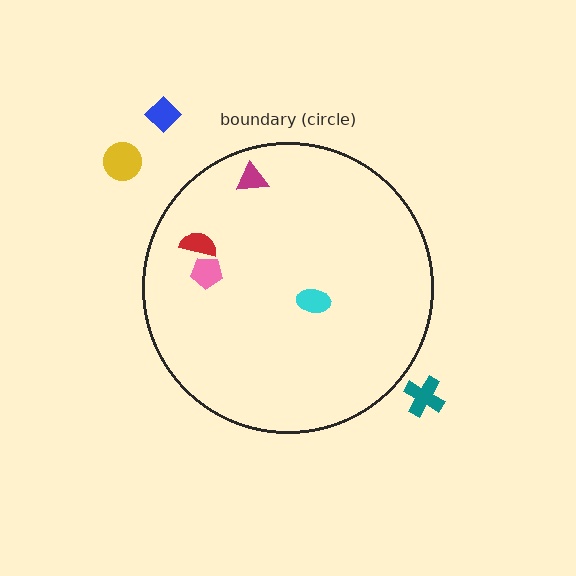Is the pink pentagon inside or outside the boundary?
Inside.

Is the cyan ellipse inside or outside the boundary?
Inside.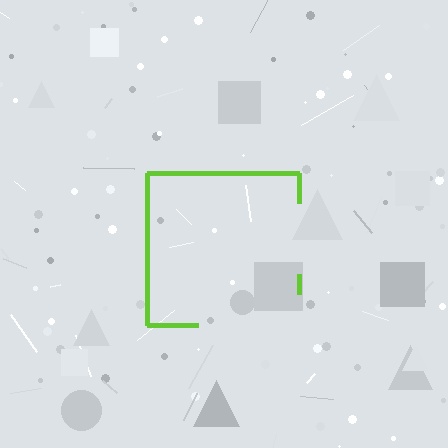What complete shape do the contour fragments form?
The contour fragments form a square.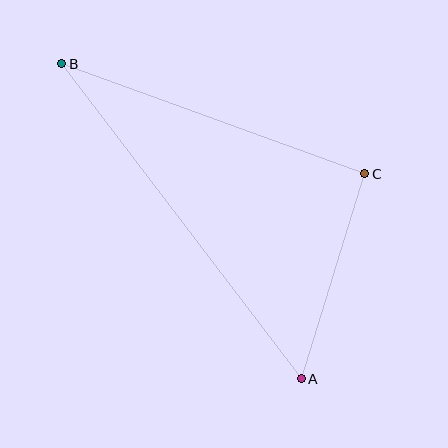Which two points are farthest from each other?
Points A and B are farthest from each other.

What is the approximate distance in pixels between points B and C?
The distance between B and C is approximately 323 pixels.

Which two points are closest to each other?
Points A and C are closest to each other.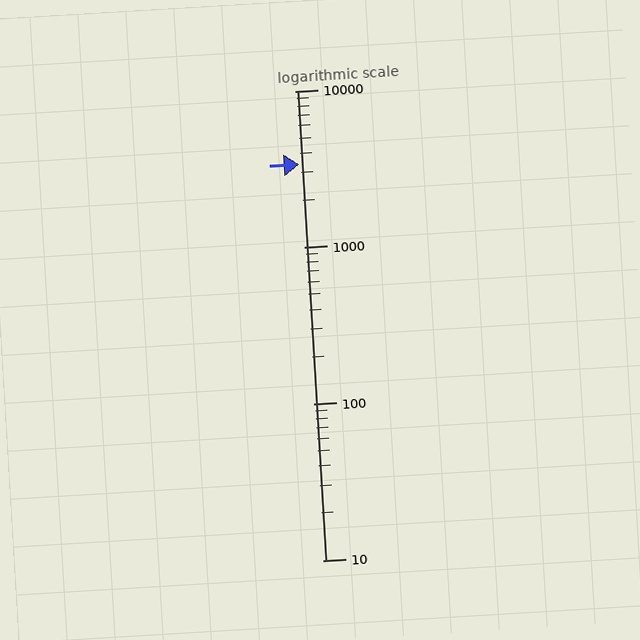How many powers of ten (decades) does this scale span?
The scale spans 3 decades, from 10 to 10000.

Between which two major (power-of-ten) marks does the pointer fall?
The pointer is between 1000 and 10000.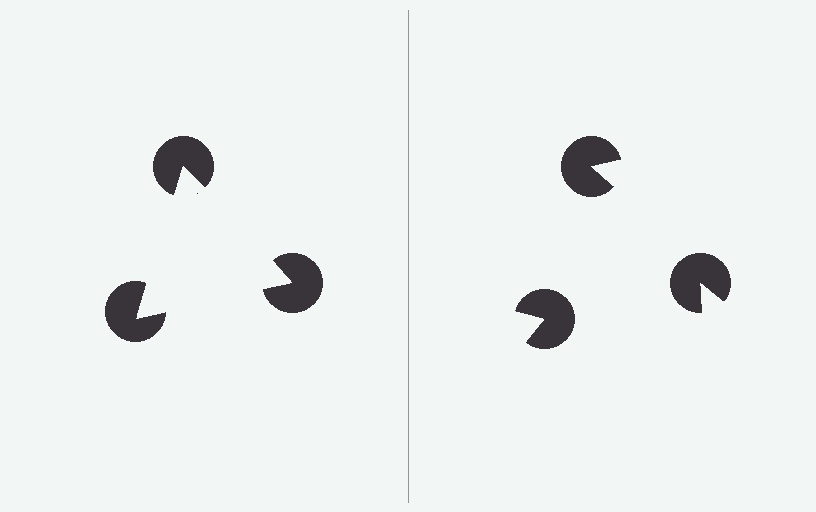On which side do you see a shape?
An illusory triangle appears on the left side. On the right side the wedge cuts are rotated, so no coherent shape forms.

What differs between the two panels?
The pac-man discs are positioned identically on both sides; only the wedge orientations differ. On the left they align to a triangle; on the right they are misaligned.